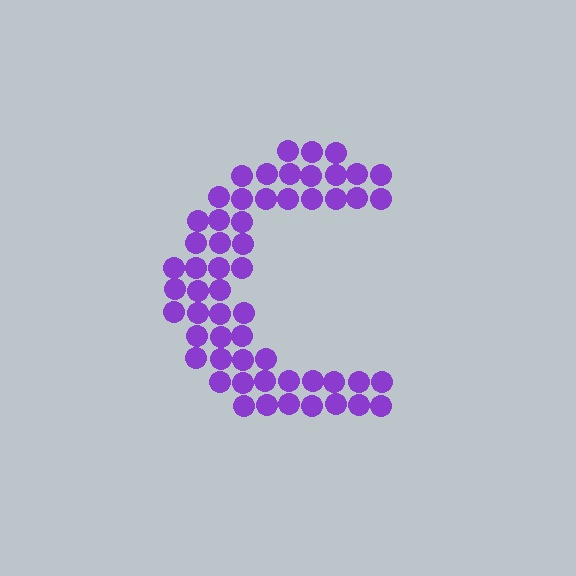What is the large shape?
The large shape is the letter C.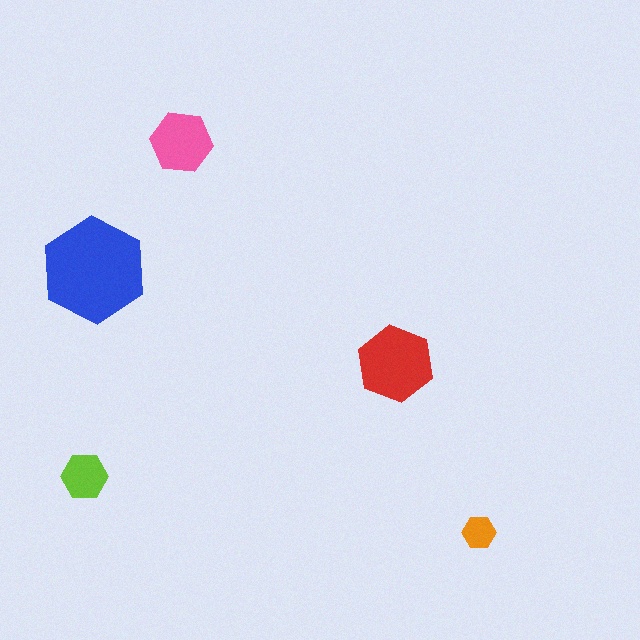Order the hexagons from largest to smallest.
the blue one, the red one, the pink one, the lime one, the orange one.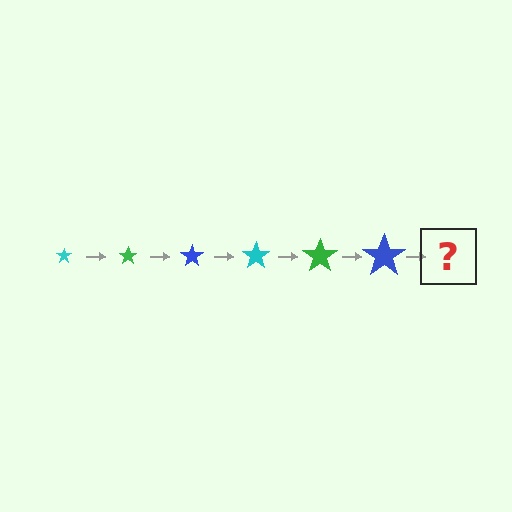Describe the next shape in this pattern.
It should be a cyan star, larger than the previous one.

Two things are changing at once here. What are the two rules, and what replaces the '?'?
The two rules are that the star grows larger each step and the color cycles through cyan, green, and blue. The '?' should be a cyan star, larger than the previous one.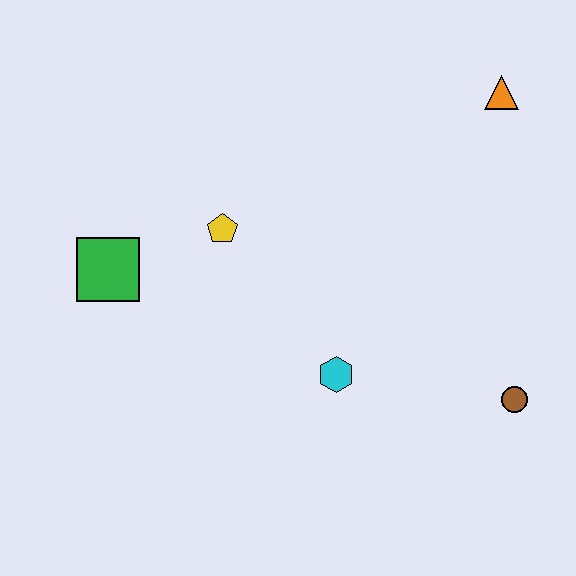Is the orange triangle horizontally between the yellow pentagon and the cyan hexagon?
No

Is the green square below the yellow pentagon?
Yes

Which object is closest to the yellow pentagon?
The green square is closest to the yellow pentagon.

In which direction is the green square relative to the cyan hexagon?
The green square is to the left of the cyan hexagon.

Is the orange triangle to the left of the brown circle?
Yes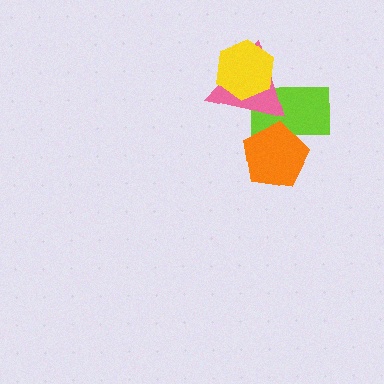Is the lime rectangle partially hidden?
Yes, it is partially covered by another shape.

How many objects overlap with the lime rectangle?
3 objects overlap with the lime rectangle.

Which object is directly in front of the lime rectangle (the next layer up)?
The pink triangle is directly in front of the lime rectangle.